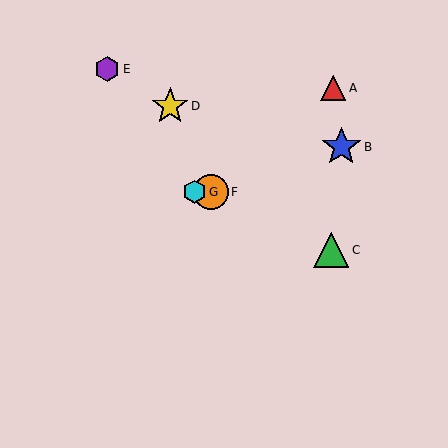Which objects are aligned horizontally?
Objects F, G are aligned horizontally.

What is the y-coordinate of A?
Object A is at y≈88.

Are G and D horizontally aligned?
No, G is at y≈192 and D is at y≈106.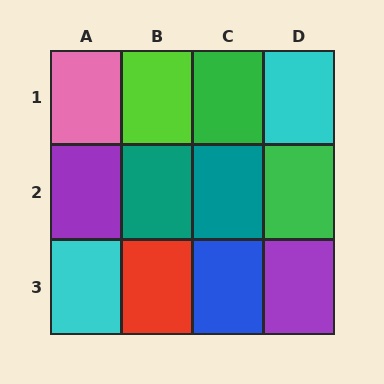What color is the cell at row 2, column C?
Teal.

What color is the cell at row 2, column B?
Teal.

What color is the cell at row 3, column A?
Cyan.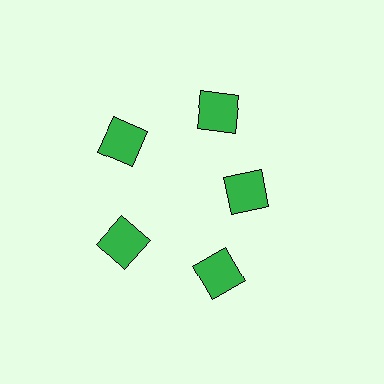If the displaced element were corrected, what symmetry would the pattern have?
It would have 5-fold rotational symmetry — the pattern would map onto itself every 72 degrees.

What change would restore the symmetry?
The symmetry would be restored by moving it outward, back onto the ring so that all 5 squares sit at equal angles and equal distance from the center.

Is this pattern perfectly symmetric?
No. The 5 green squares are arranged in a ring, but one element near the 3 o'clock position is pulled inward toward the center, breaking the 5-fold rotational symmetry.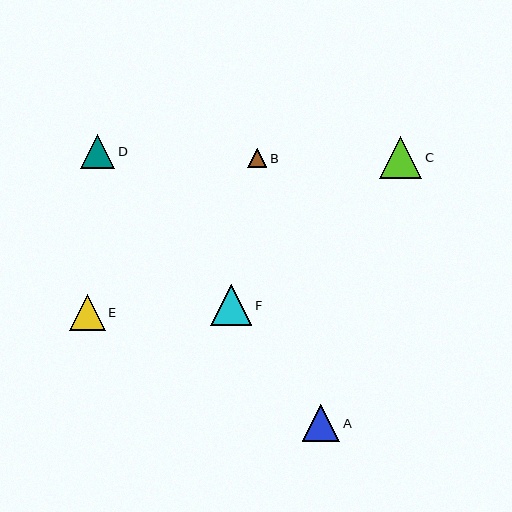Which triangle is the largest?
Triangle C is the largest with a size of approximately 42 pixels.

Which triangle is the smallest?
Triangle B is the smallest with a size of approximately 19 pixels.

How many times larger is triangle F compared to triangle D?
Triangle F is approximately 1.2 times the size of triangle D.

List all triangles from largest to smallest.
From largest to smallest: C, F, A, E, D, B.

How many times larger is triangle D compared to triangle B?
Triangle D is approximately 1.8 times the size of triangle B.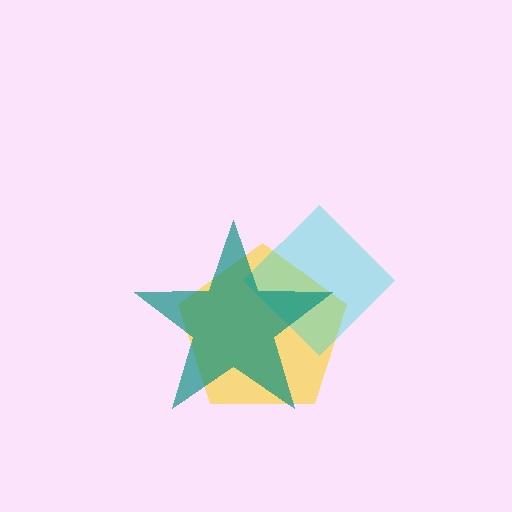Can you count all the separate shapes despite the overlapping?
Yes, there are 3 separate shapes.